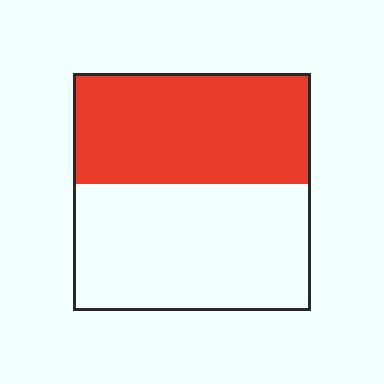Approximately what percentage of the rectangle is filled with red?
Approximately 45%.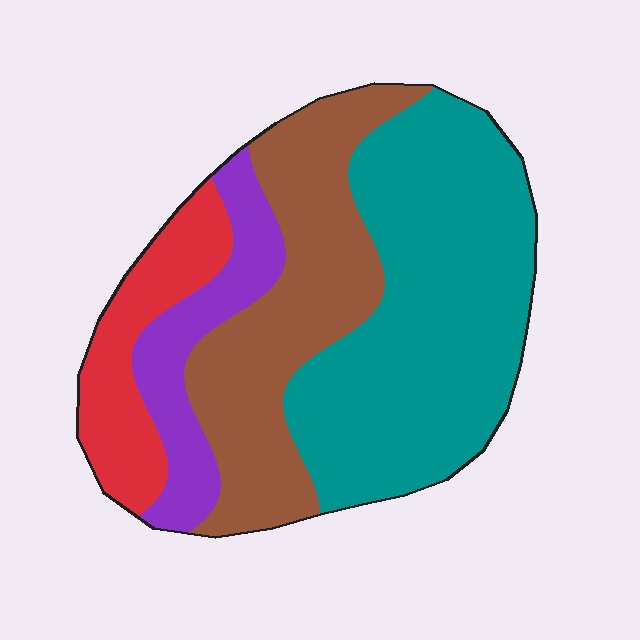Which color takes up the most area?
Teal, at roughly 45%.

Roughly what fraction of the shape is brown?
Brown covers around 30% of the shape.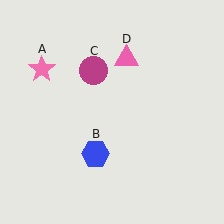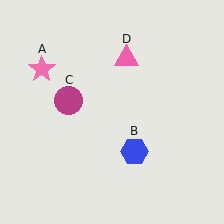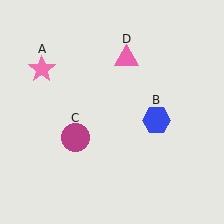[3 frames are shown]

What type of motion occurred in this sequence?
The blue hexagon (object B), magenta circle (object C) rotated counterclockwise around the center of the scene.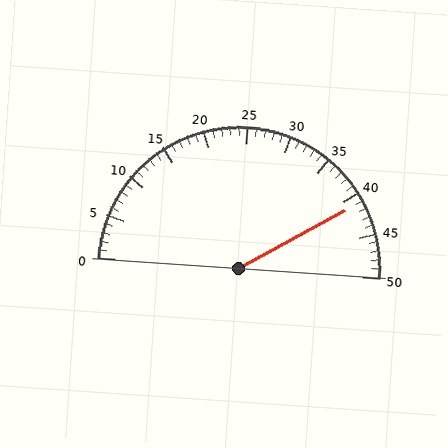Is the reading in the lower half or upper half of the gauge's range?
The reading is in the upper half of the range (0 to 50).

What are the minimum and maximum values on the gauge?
The gauge ranges from 0 to 50.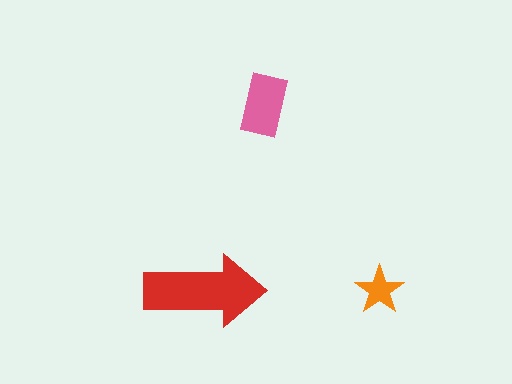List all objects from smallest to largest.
The orange star, the pink rectangle, the red arrow.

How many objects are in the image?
There are 3 objects in the image.